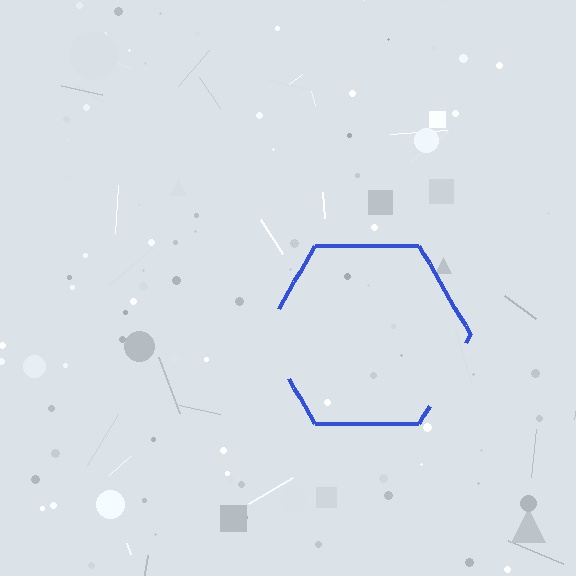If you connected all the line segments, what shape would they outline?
They would outline a hexagon.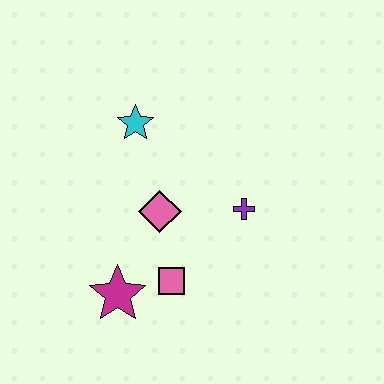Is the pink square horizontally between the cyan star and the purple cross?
Yes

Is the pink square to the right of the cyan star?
Yes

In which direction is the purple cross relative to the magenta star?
The purple cross is to the right of the magenta star.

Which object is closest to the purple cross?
The pink diamond is closest to the purple cross.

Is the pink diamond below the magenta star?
No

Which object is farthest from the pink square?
The cyan star is farthest from the pink square.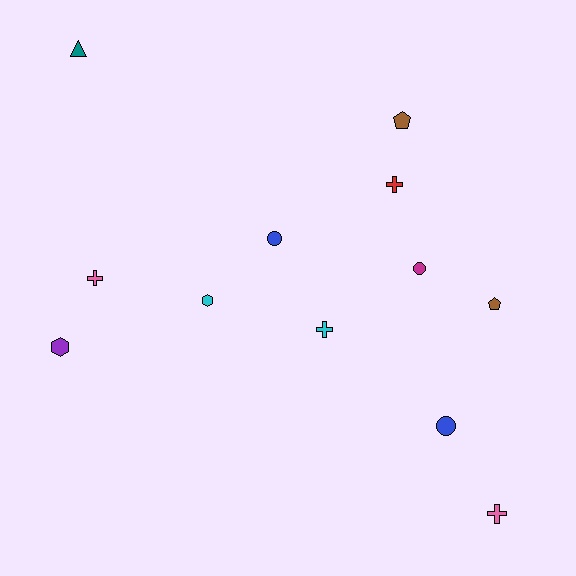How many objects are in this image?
There are 12 objects.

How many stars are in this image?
There are no stars.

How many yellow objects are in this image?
There are no yellow objects.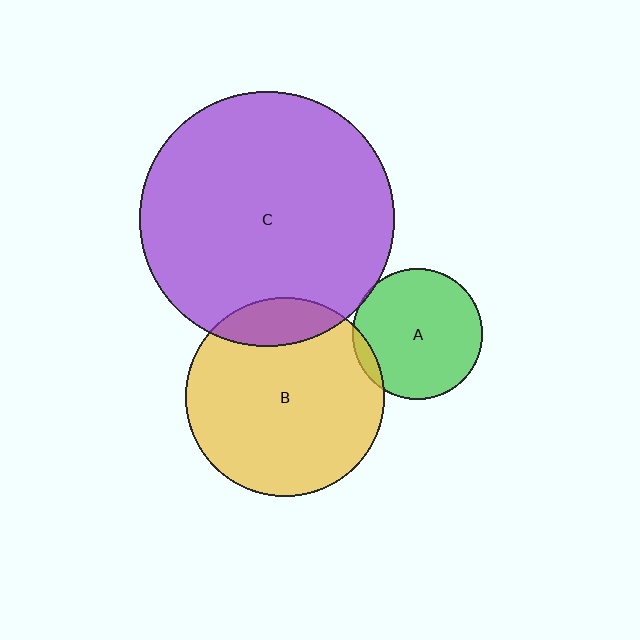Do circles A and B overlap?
Yes.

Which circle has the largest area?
Circle C (purple).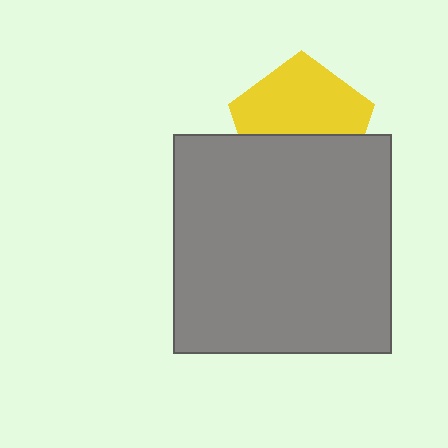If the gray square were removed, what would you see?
You would see the complete yellow pentagon.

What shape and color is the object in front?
The object in front is a gray square.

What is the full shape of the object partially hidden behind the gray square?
The partially hidden object is a yellow pentagon.